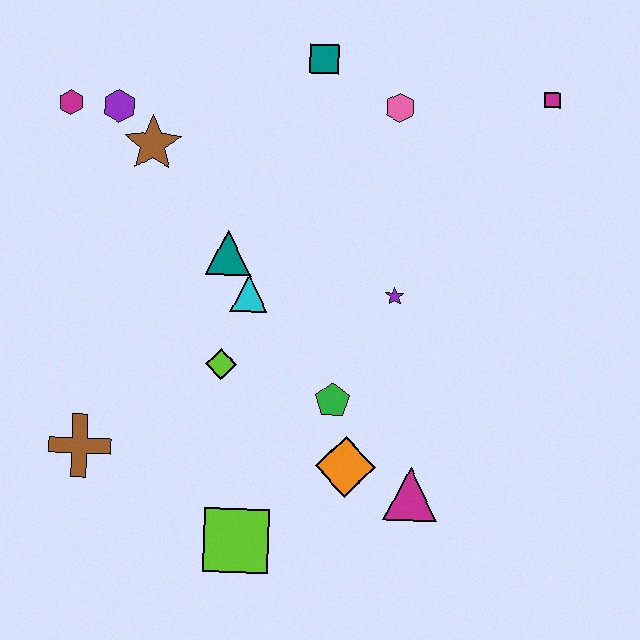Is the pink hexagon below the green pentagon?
No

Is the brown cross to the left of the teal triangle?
Yes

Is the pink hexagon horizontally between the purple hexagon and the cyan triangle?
No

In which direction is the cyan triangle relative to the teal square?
The cyan triangle is below the teal square.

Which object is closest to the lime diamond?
The cyan triangle is closest to the lime diamond.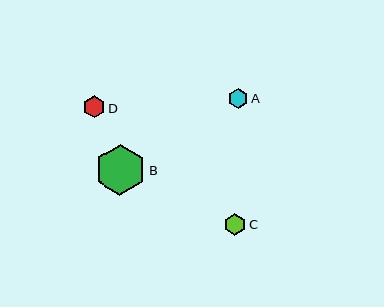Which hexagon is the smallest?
Hexagon A is the smallest with a size of approximately 20 pixels.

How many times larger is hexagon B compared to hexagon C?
Hexagon B is approximately 2.3 times the size of hexagon C.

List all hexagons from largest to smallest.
From largest to smallest: B, D, C, A.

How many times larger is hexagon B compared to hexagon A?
Hexagon B is approximately 2.6 times the size of hexagon A.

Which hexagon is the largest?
Hexagon B is the largest with a size of approximately 51 pixels.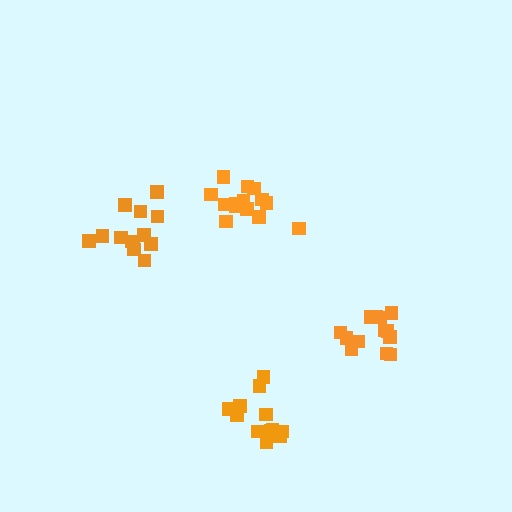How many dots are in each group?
Group 1: 13 dots, Group 2: 13 dots, Group 3: 14 dots, Group 4: 13 dots (53 total).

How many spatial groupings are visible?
There are 4 spatial groupings.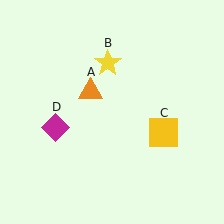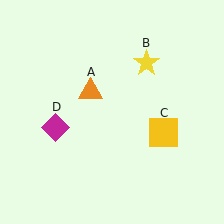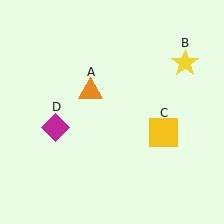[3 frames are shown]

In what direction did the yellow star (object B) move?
The yellow star (object B) moved right.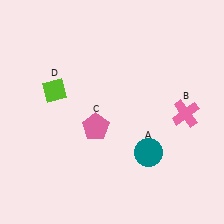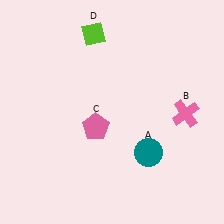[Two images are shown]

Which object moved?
The lime diamond (D) moved up.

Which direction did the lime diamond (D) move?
The lime diamond (D) moved up.